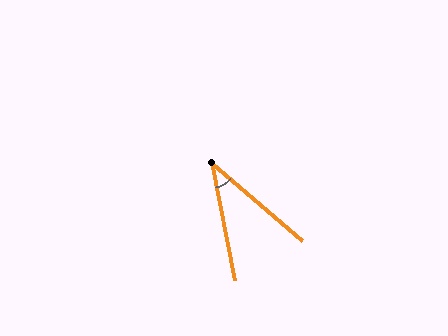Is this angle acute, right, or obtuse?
It is acute.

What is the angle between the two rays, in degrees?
Approximately 38 degrees.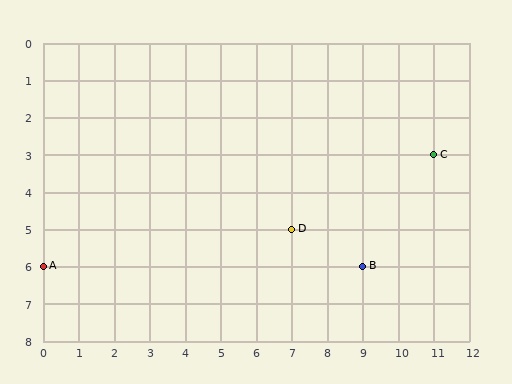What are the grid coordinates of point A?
Point A is at grid coordinates (0, 6).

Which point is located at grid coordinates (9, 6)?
Point B is at (9, 6).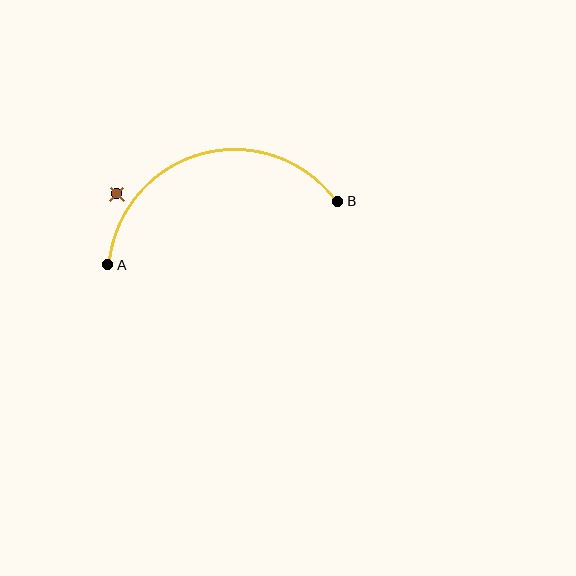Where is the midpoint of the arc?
The arc midpoint is the point on the curve farthest from the straight line joining A and B. It sits above that line.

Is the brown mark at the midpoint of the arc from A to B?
No — the brown mark does not lie on the arc at all. It sits slightly outside the curve.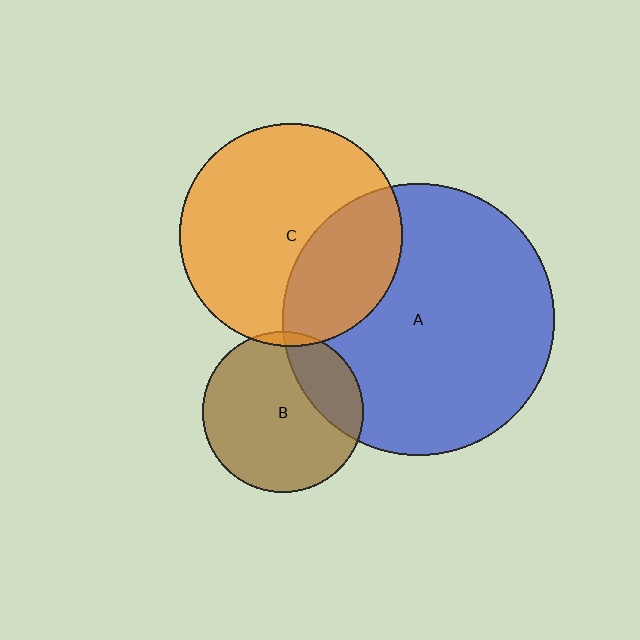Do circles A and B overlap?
Yes.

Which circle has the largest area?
Circle A (blue).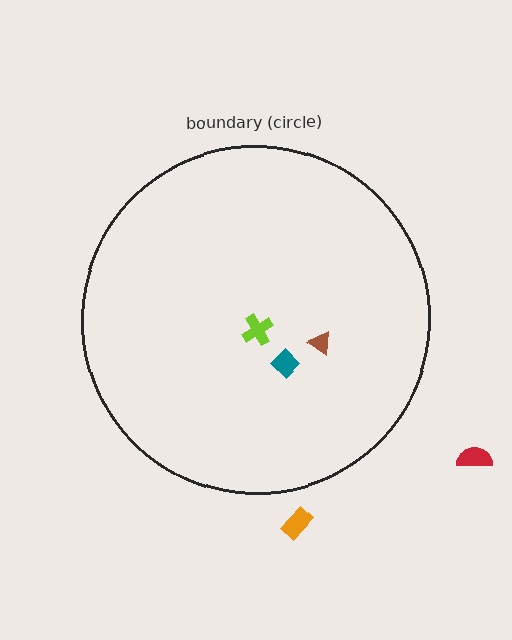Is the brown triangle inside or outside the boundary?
Inside.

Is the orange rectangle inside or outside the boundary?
Outside.